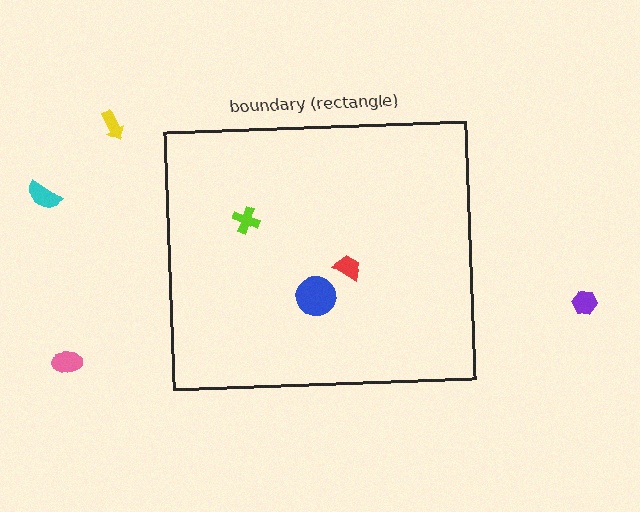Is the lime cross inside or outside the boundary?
Inside.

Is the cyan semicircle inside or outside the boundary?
Outside.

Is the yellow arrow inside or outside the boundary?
Outside.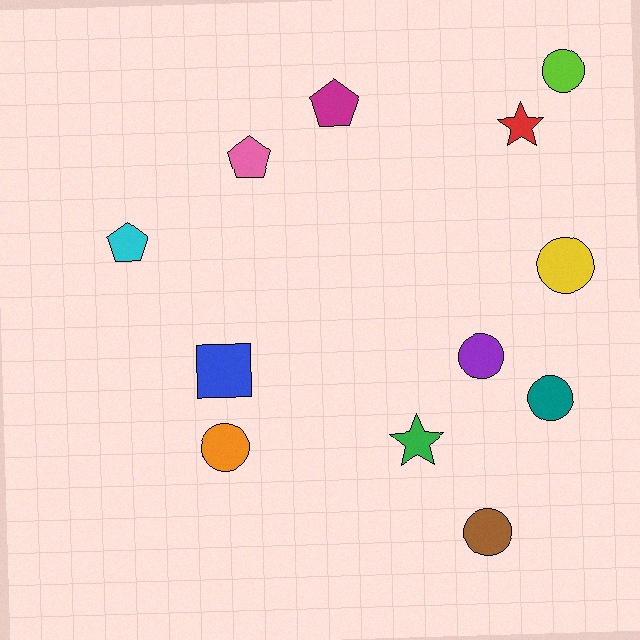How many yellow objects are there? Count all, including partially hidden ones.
There is 1 yellow object.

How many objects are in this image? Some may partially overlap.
There are 12 objects.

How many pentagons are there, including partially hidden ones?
There are 3 pentagons.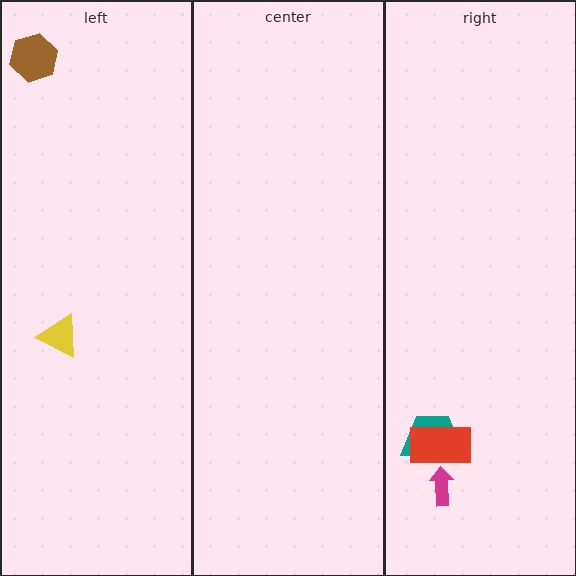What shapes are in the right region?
The magenta arrow, the teal trapezoid, the red rectangle.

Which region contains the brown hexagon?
The left region.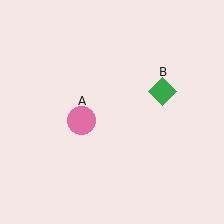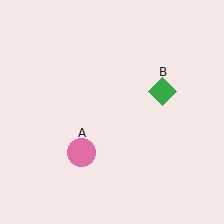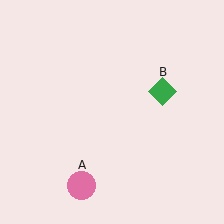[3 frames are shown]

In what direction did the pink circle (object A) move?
The pink circle (object A) moved down.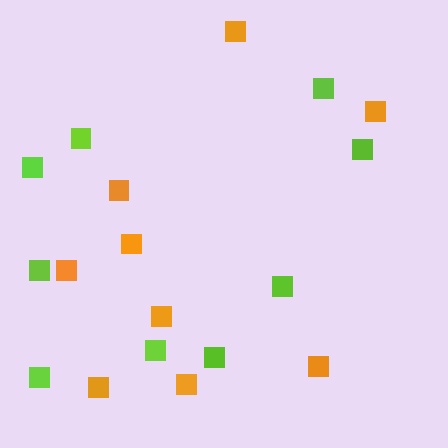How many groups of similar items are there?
There are 2 groups: one group of lime squares (9) and one group of orange squares (9).